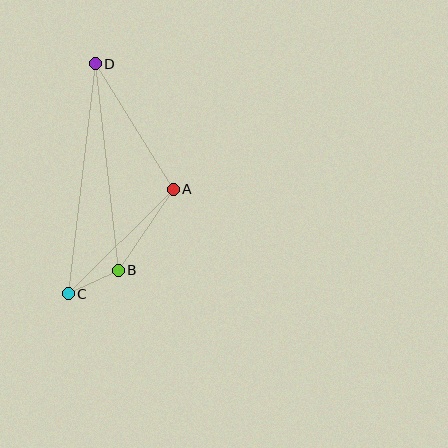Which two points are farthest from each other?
Points C and D are farthest from each other.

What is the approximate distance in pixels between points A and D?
The distance between A and D is approximately 148 pixels.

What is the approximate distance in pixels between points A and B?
The distance between A and B is approximately 98 pixels.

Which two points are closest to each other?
Points B and C are closest to each other.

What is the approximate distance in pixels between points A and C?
The distance between A and C is approximately 148 pixels.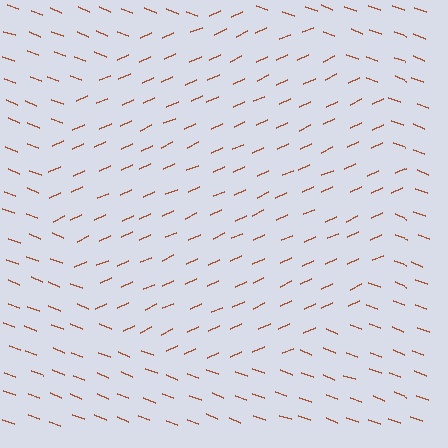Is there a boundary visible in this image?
Yes, there is a texture boundary formed by a change in line orientation.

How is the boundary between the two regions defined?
The boundary is defined purely by a change in line orientation (approximately 45 degrees difference). All lines are the same color and thickness.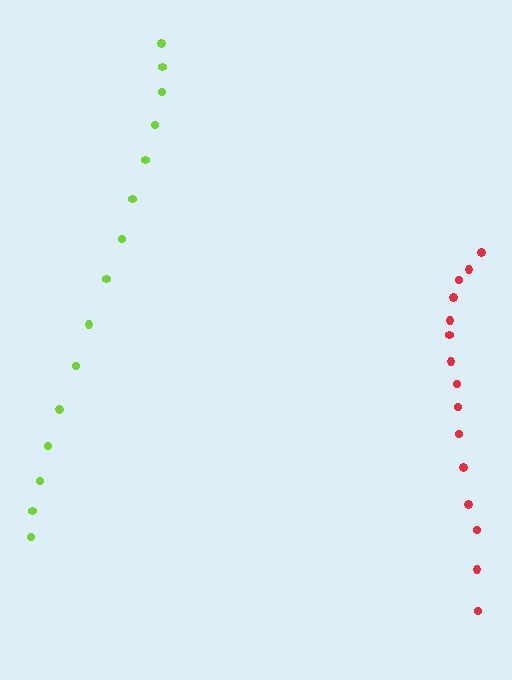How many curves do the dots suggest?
There are 2 distinct paths.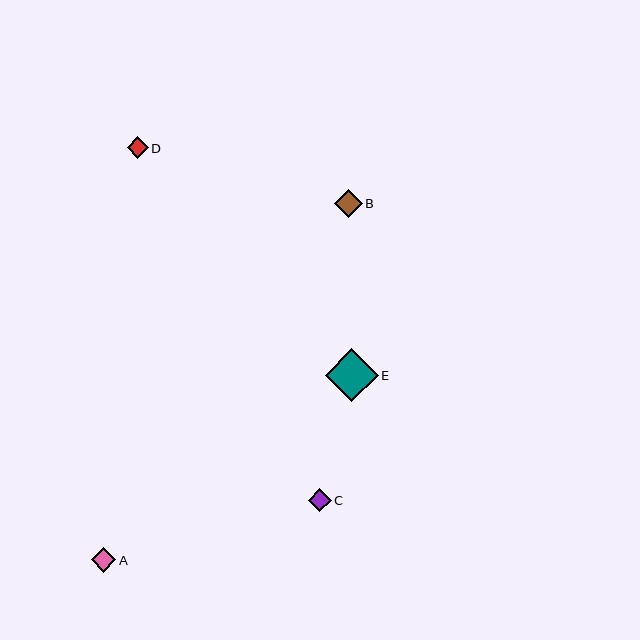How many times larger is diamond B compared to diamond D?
Diamond B is approximately 1.3 times the size of diamond D.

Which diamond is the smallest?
Diamond D is the smallest with a size of approximately 21 pixels.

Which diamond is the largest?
Diamond E is the largest with a size of approximately 53 pixels.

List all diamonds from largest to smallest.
From largest to smallest: E, B, A, C, D.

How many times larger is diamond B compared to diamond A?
Diamond B is approximately 1.2 times the size of diamond A.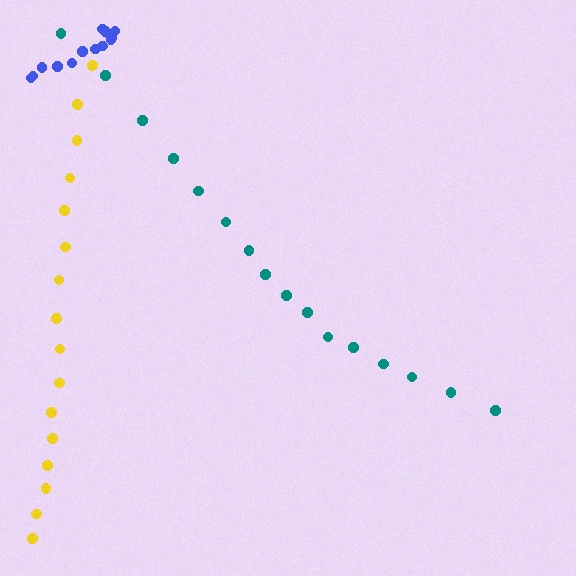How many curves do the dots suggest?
There are 3 distinct paths.